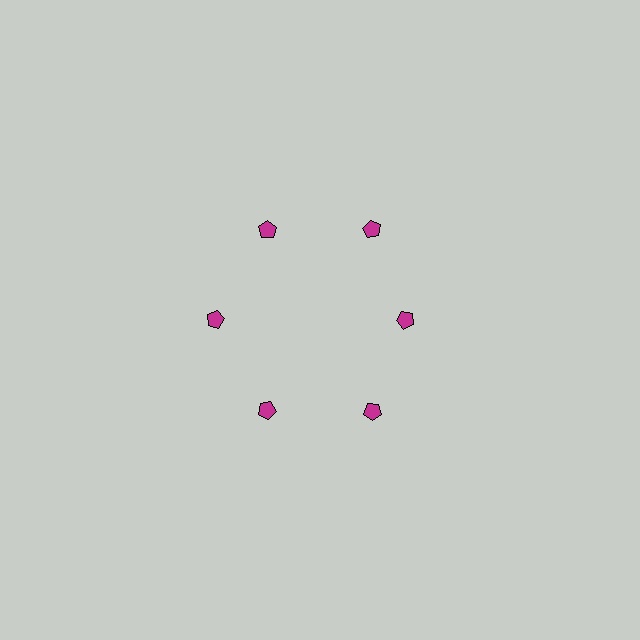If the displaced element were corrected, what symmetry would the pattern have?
It would have 6-fold rotational symmetry — the pattern would map onto itself every 60 degrees.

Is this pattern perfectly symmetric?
No. The 6 magenta pentagons are arranged in a ring, but one element near the 3 o'clock position is pulled inward toward the center, breaking the 6-fold rotational symmetry.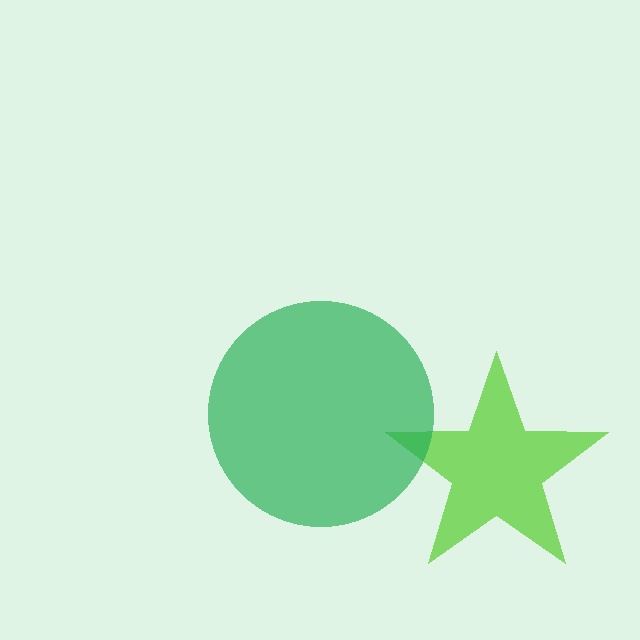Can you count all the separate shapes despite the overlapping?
Yes, there are 2 separate shapes.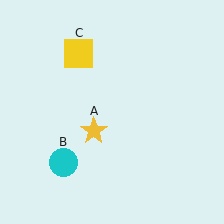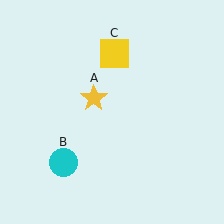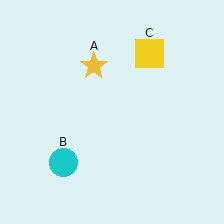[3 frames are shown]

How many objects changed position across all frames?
2 objects changed position: yellow star (object A), yellow square (object C).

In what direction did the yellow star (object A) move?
The yellow star (object A) moved up.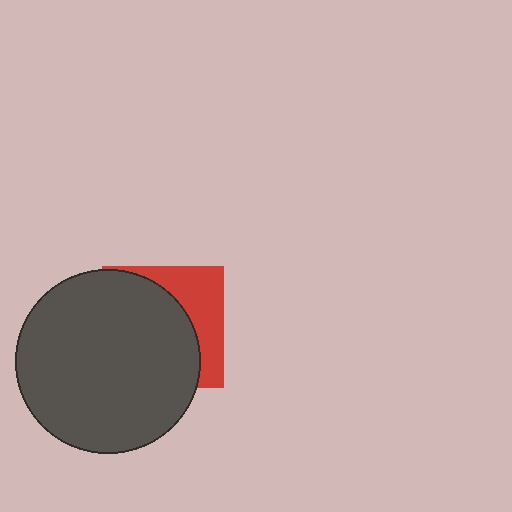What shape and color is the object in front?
The object in front is a dark gray circle.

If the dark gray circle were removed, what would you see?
You would see the complete red square.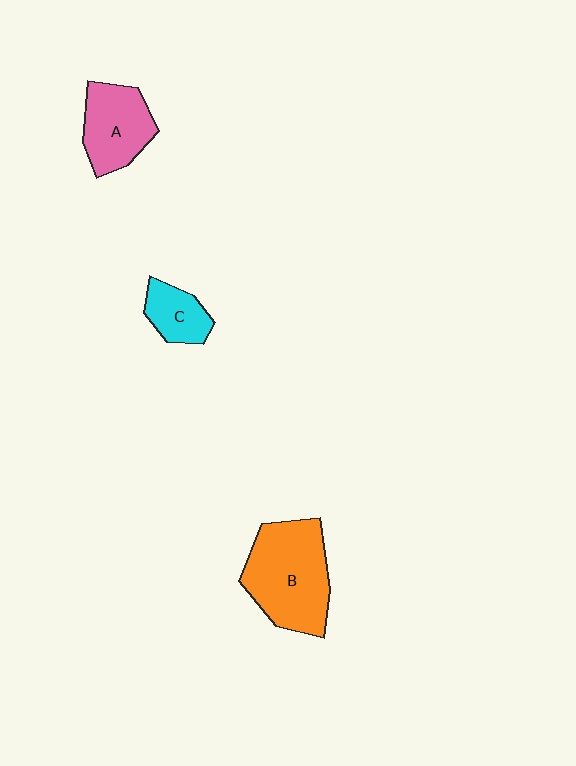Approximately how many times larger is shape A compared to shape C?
Approximately 1.6 times.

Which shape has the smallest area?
Shape C (cyan).